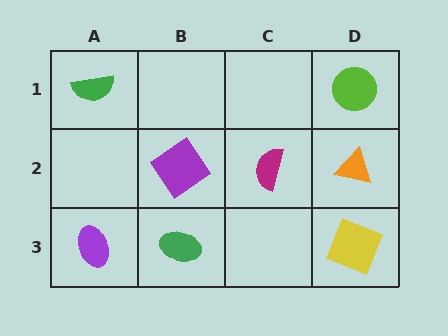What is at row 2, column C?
A magenta semicircle.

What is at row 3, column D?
A yellow square.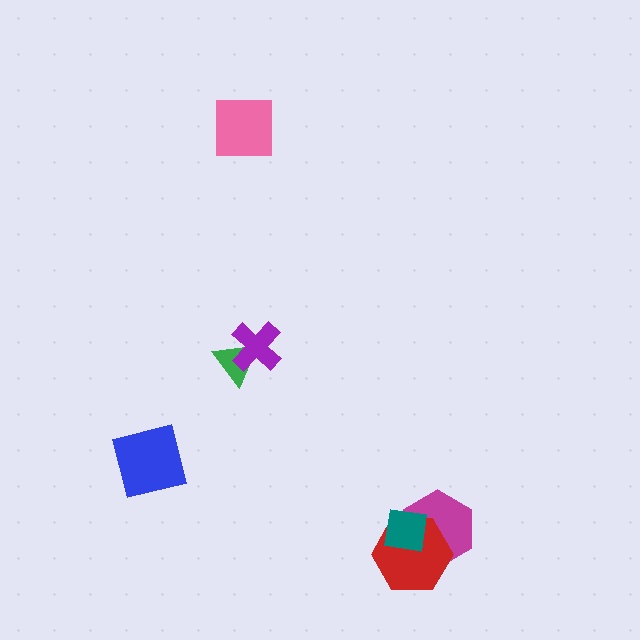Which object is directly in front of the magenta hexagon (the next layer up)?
The red hexagon is directly in front of the magenta hexagon.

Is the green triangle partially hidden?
Yes, it is partially covered by another shape.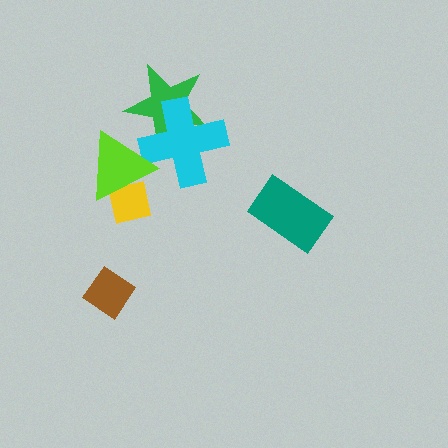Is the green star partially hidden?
Yes, it is partially covered by another shape.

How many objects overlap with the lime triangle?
2 objects overlap with the lime triangle.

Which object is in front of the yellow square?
The lime triangle is in front of the yellow square.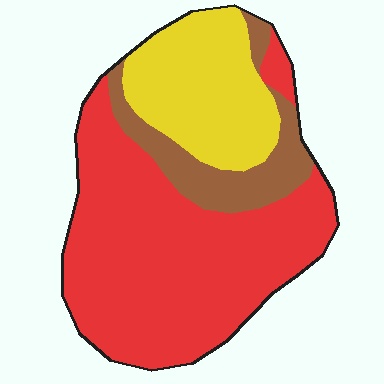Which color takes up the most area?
Red, at roughly 60%.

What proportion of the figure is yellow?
Yellow takes up about one quarter (1/4) of the figure.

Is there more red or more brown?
Red.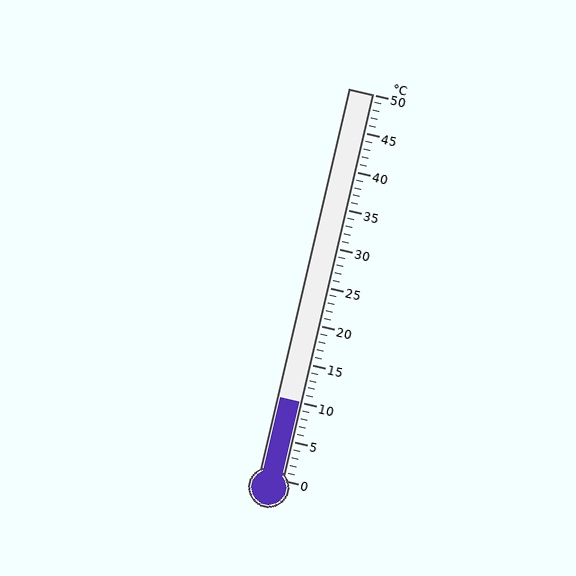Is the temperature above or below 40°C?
The temperature is below 40°C.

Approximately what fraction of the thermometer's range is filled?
The thermometer is filled to approximately 20% of its range.